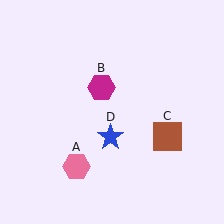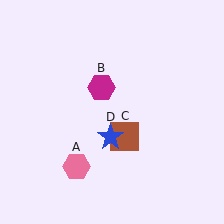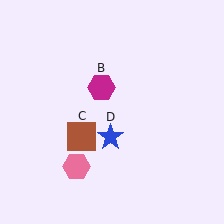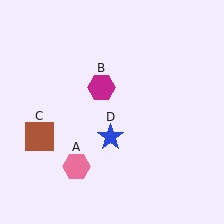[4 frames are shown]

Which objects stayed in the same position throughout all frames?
Pink hexagon (object A) and magenta hexagon (object B) and blue star (object D) remained stationary.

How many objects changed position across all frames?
1 object changed position: brown square (object C).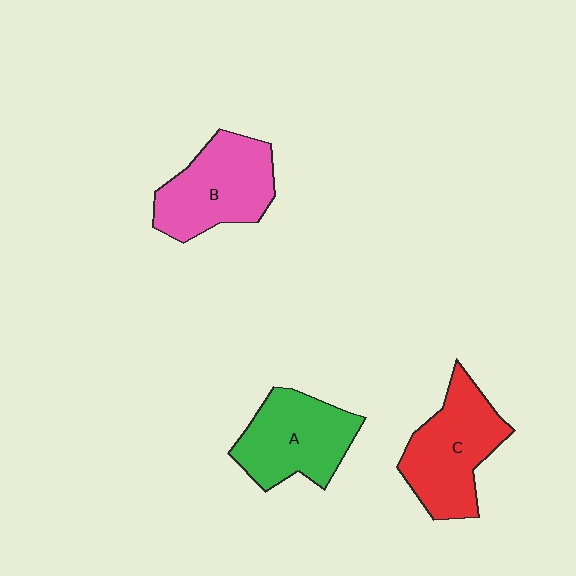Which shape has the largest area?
Shape C (red).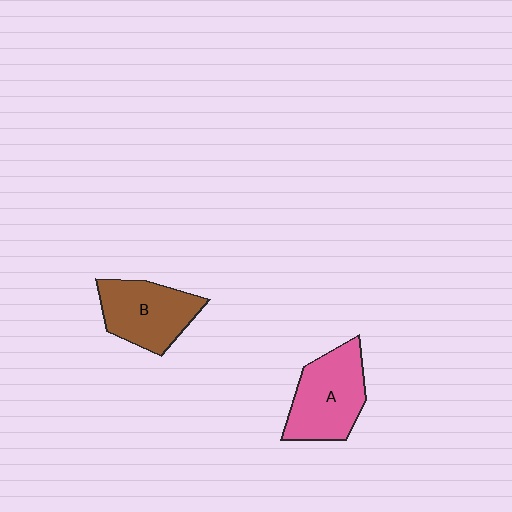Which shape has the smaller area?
Shape B (brown).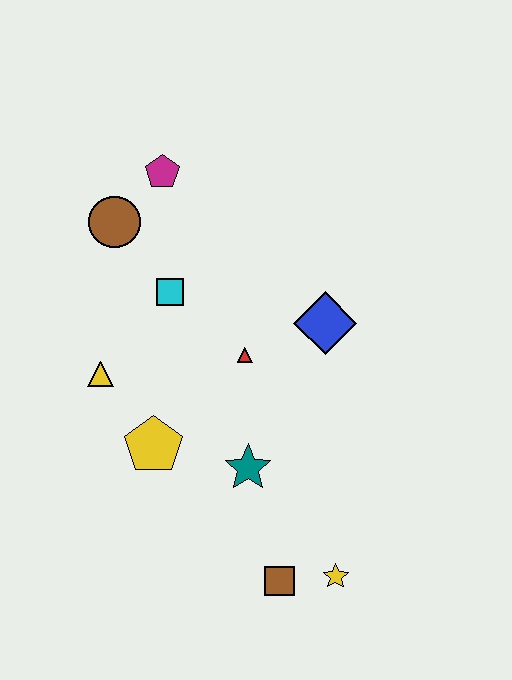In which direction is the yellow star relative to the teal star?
The yellow star is below the teal star.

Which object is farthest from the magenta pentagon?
The yellow star is farthest from the magenta pentagon.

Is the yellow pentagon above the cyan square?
No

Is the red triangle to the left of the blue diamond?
Yes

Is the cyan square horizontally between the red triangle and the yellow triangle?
Yes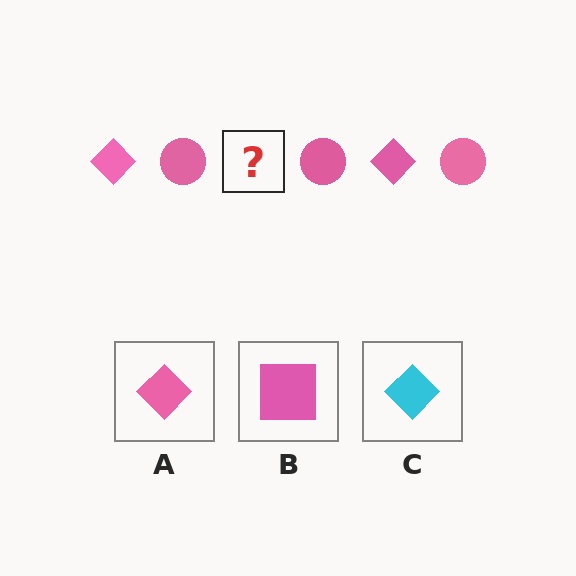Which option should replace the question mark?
Option A.